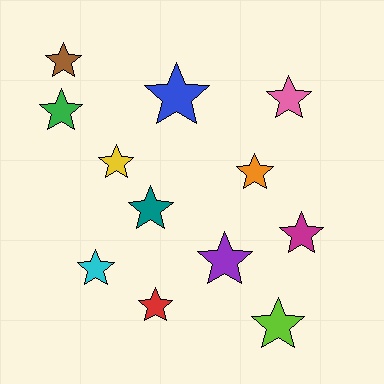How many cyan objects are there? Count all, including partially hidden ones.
There is 1 cyan object.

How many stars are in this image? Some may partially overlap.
There are 12 stars.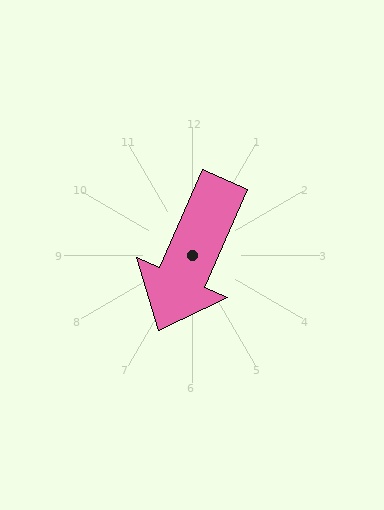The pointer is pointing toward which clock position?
Roughly 7 o'clock.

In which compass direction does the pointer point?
Southwest.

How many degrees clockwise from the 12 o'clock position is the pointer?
Approximately 204 degrees.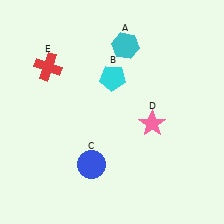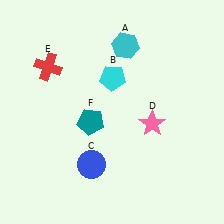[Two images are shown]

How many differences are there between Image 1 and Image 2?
There is 1 difference between the two images.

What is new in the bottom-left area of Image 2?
A teal pentagon (F) was added in the bottom-left area of Image 2.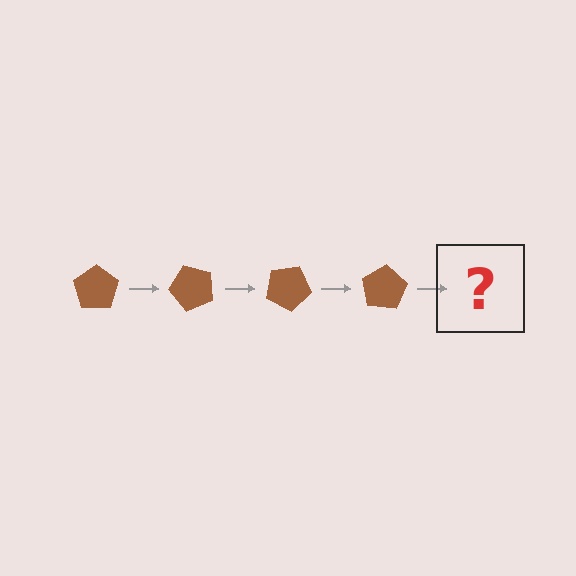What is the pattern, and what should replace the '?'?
The pattern is that the pentagon rotates 50 degrees each step. The '?' should be a brown pentagon rotated 200 degrees.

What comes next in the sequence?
The next element should be a brown pentagon rotated 200 degrees.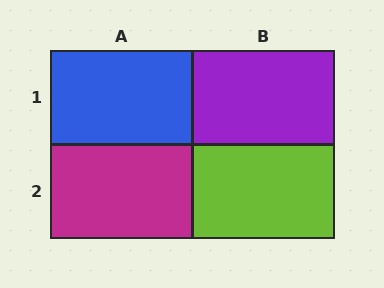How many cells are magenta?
1 cell is magenta.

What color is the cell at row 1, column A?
Blue.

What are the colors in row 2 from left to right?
Magenta, lime.